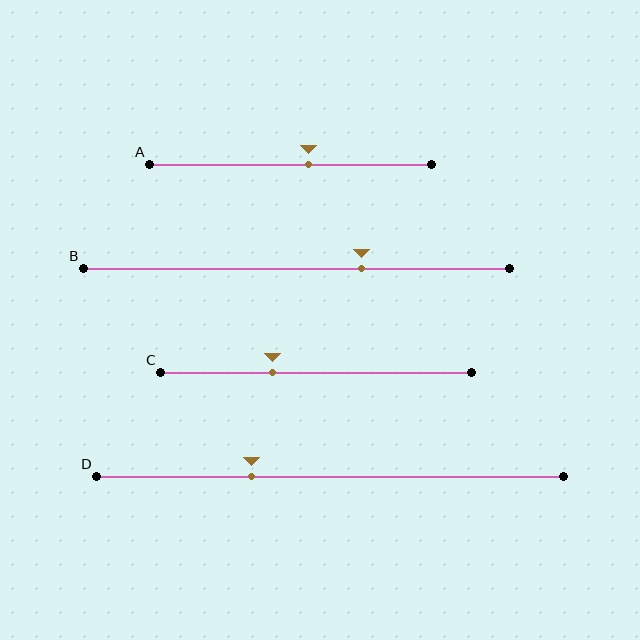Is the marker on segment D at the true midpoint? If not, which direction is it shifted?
No, the marker on segment D is shifted to the left by about 17% of the segment length.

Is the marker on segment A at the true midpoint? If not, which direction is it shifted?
No, the marker on segment A is shifted to the right by about 6% of the segment length.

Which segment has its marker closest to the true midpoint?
Segment A has its marker closest to the true midpoint.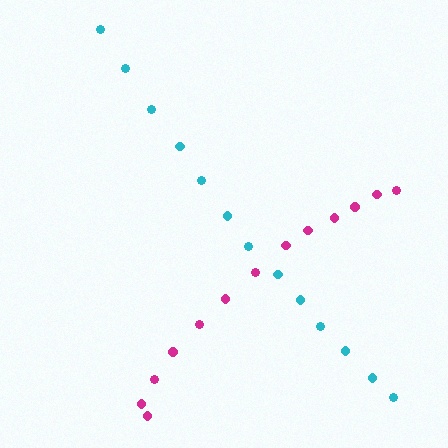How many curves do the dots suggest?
There are 2 distinct paths.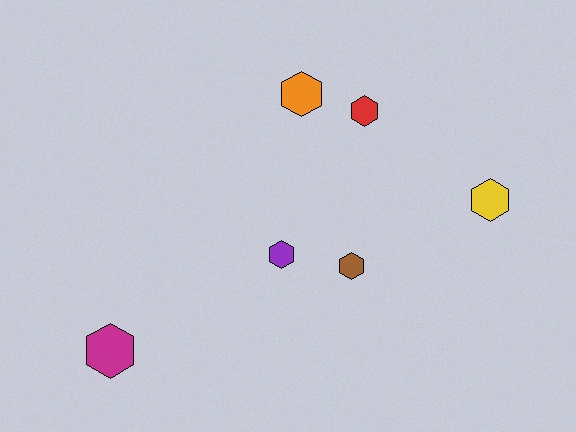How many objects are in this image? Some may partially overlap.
There are 6 objects.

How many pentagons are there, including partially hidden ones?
There are no pentagons.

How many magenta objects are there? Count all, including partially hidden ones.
There is 1 magenta object.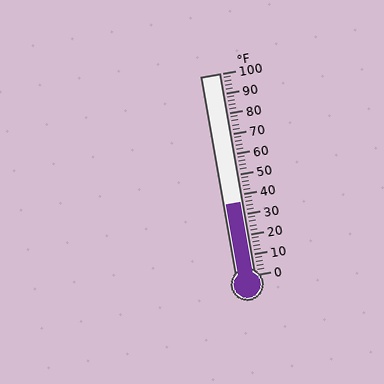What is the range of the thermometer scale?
The thermometer scale ranges from 0°F to 100°F.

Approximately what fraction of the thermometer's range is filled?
The thermometer is filled to approximately 35% of its range.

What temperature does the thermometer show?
The thermometer shows approximately 36°F.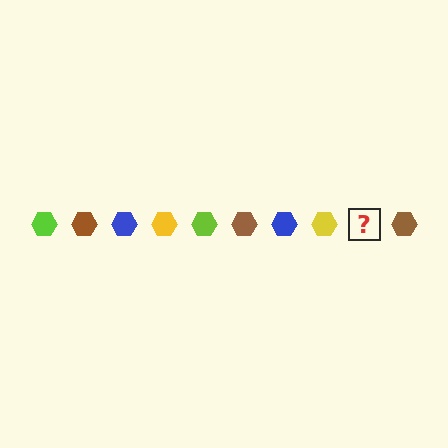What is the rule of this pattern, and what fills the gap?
The rule is that the pattern cycles through lime, brown, blue, yellow hexagons. The gap should be filled with a lime hexagon.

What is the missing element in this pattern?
The missing element is a lime hexagon.